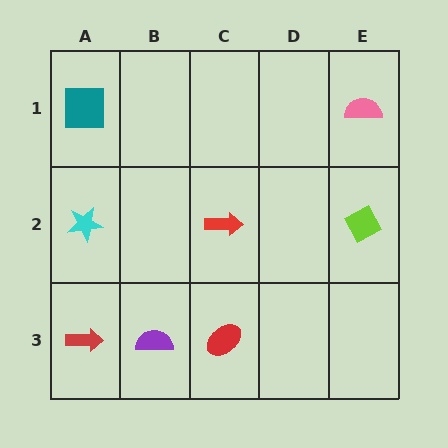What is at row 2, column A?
A cyan star.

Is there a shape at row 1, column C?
No, that cell is empty.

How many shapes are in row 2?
3 shapes.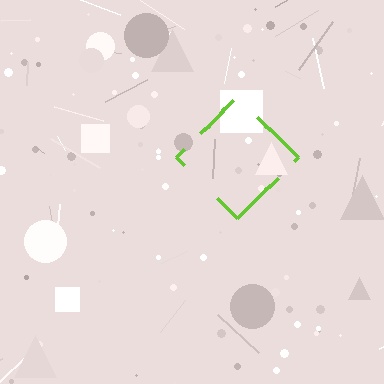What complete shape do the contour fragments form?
The contour fragments form a diamond.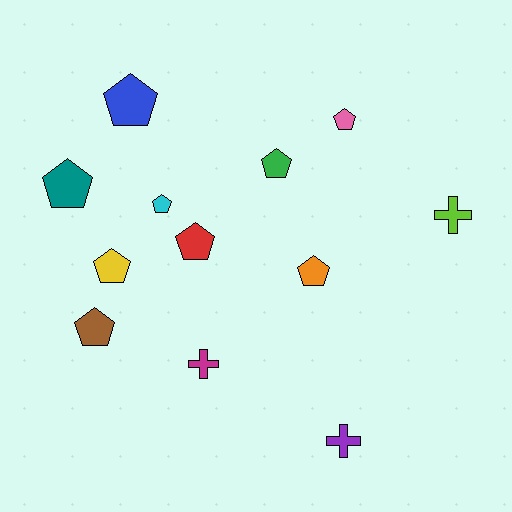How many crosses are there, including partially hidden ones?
There are 3 crosses.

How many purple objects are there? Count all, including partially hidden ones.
There is 1 purple object.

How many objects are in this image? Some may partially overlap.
There are 12 objects.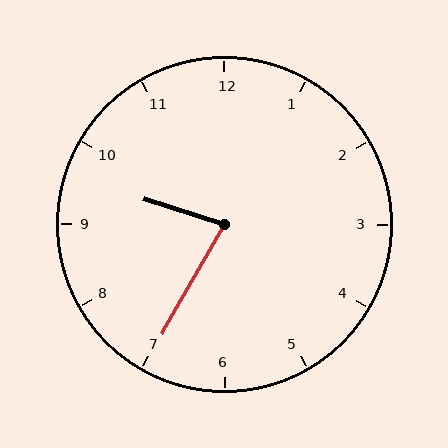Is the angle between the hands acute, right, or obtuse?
It is acute.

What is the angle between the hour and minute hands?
Approximately 78 degrees.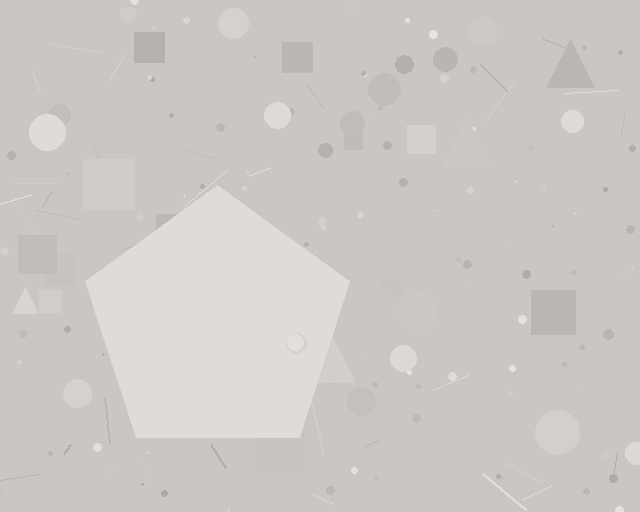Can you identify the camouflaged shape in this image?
The camouflaged shape is a pentagon.